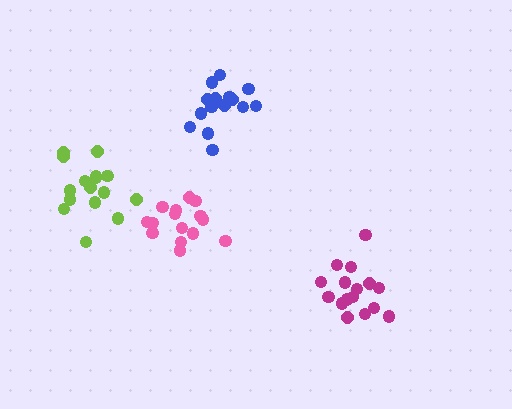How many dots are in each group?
Group 1: 16 dots, Group 2: 16 dots, Group 3: 16 dots, Group 4: 15 dots (63 total).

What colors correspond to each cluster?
The clusters are colored: lime, magenta, blue, pink.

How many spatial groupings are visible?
There are 4 spatial groupings.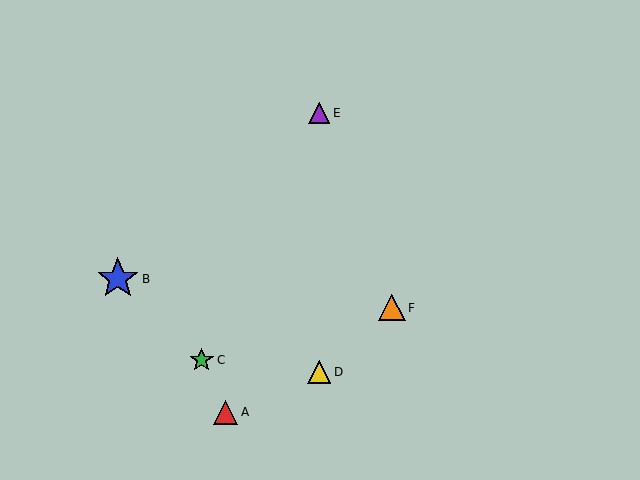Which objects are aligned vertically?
Objects D, E are aligned vertically.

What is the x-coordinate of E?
Object E is at x≈319.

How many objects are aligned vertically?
2 objects (D, E) are aligned vertically.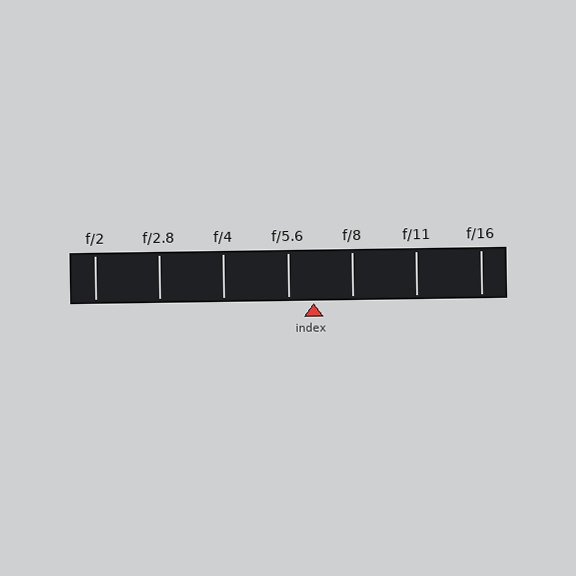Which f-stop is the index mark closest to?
The index mark is closest to f/5.6.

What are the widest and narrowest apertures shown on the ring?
The widest aperture shown is f/2 and the narrowest is f/16.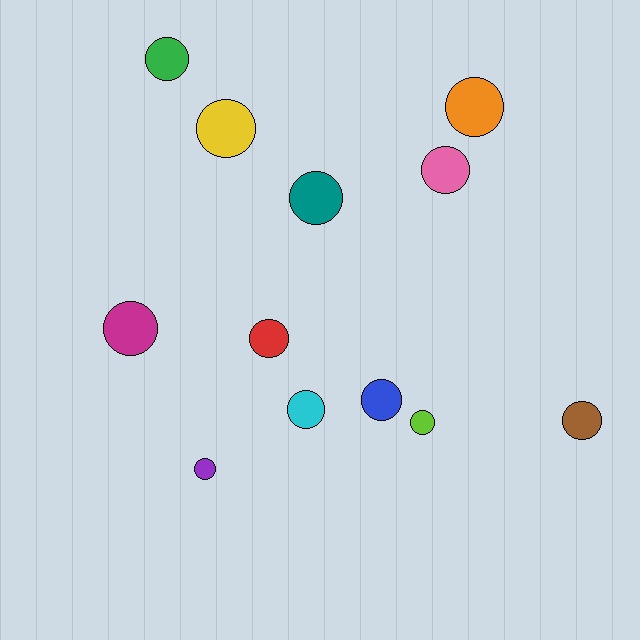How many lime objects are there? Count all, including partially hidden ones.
There is 1 lime object.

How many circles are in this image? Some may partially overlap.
There are 12 circles.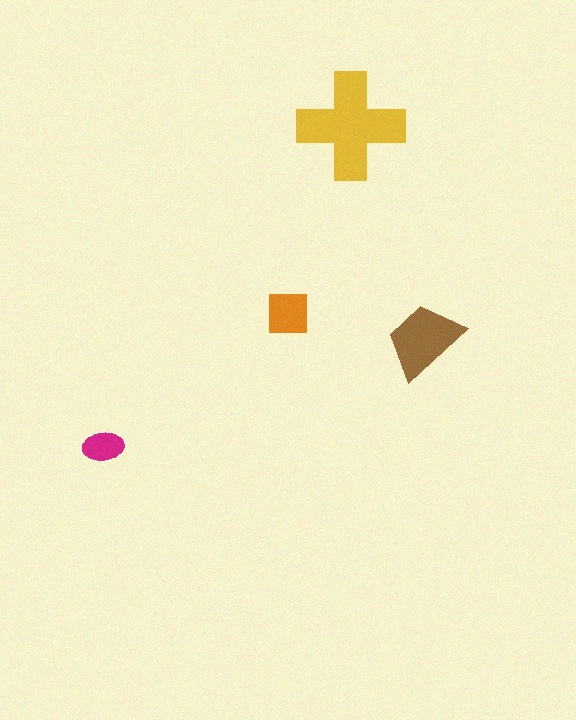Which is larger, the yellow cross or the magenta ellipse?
The yellow cross.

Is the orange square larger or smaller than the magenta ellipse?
Larger.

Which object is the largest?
The yellow cross.